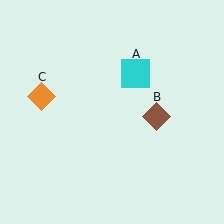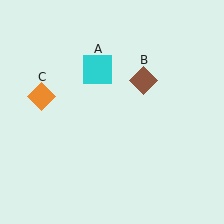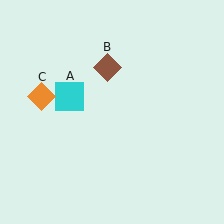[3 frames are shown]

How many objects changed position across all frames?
2 objects changed position: cyan square (object A), brown diamond (object B).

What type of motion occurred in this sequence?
The cyan square (object A), brown diamond (object B) rotated counterclockwise around the center of the scene.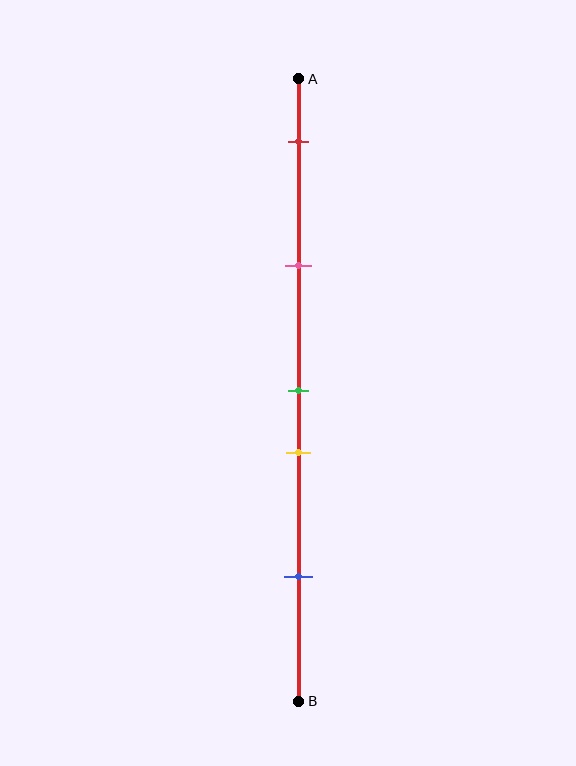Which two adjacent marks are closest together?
The green and yellow marks are the closest adjacent pair.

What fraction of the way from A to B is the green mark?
The green mark is approximately 50% (0.5) of the way from A to B.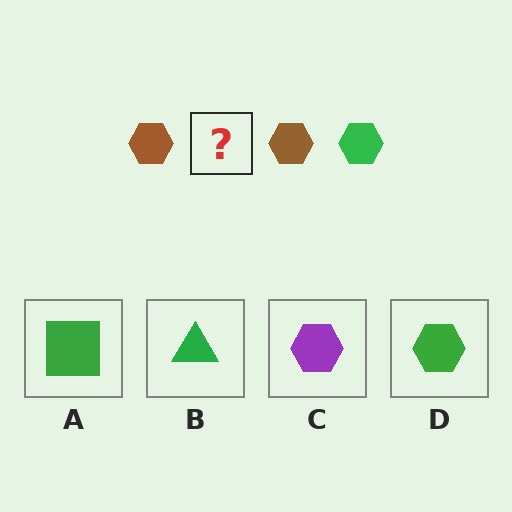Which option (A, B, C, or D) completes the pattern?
D.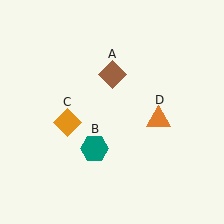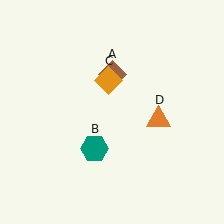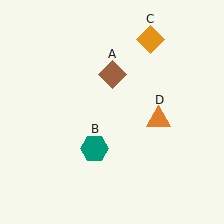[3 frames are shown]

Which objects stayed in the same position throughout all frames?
Brown diamond (object A) and teal hexagon (object B) and orange triangle (object D) remained stationary.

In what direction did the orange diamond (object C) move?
The orange diamond (object C) moved up and to the right.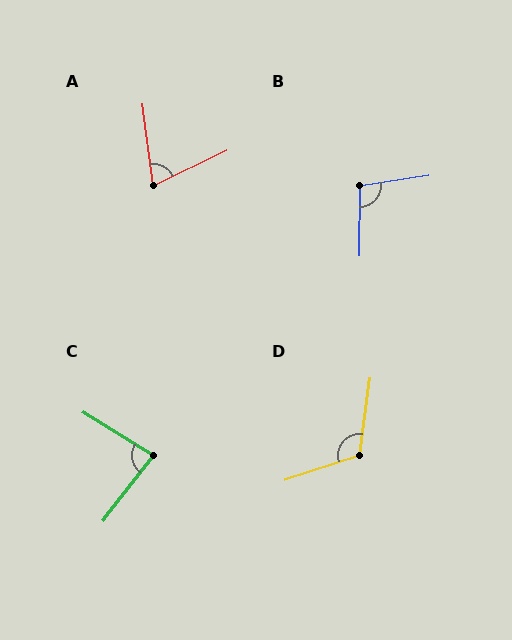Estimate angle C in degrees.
Approximately 84 degrees.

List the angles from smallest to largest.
A (72°), C (84°), B (98°), D (115°).